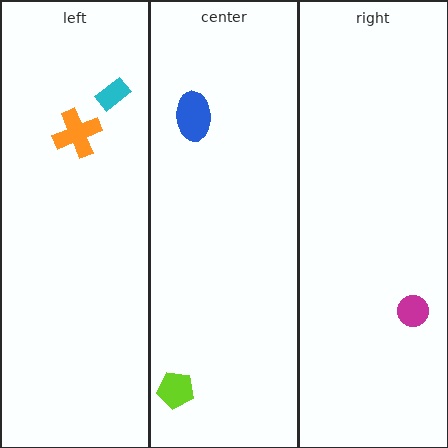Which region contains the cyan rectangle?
The left region.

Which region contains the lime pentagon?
The center region.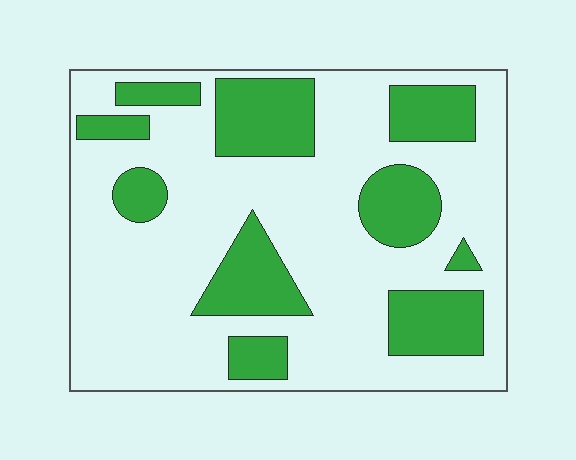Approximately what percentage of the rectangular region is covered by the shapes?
Approximately 30%.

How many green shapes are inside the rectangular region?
10.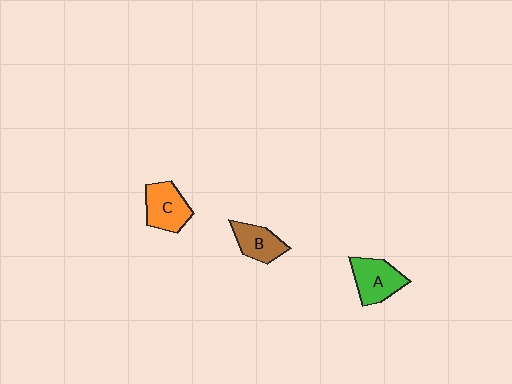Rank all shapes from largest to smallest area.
From largest to smallest: A (green), C (orange), B (brown).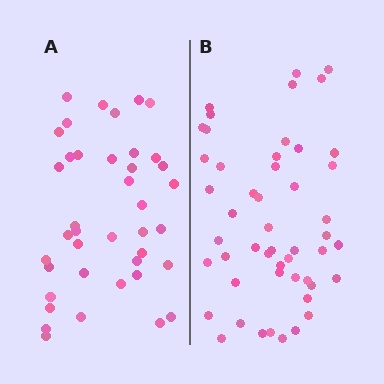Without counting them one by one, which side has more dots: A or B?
Region B (the right region) has more dots.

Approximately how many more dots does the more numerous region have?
Region B has roughly 10 or so more dots than region A.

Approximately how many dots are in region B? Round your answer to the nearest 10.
About 50 dots.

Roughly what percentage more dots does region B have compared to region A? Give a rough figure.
About 25% more.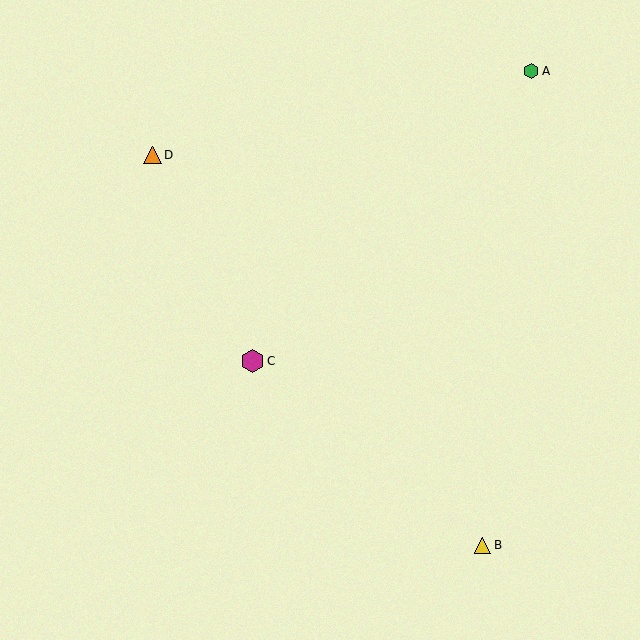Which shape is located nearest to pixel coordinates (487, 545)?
The yellow triangle (labeled B) at (483, 545) is nearest to that location.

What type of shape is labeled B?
Shape B is a yellow triangle.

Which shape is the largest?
The magenta hexagon (labeled C) is the largest.